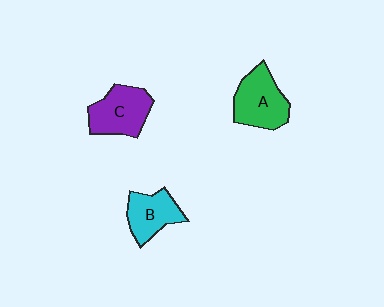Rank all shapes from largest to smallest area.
From largest to smallest: A (green), C (purple), B (cyan).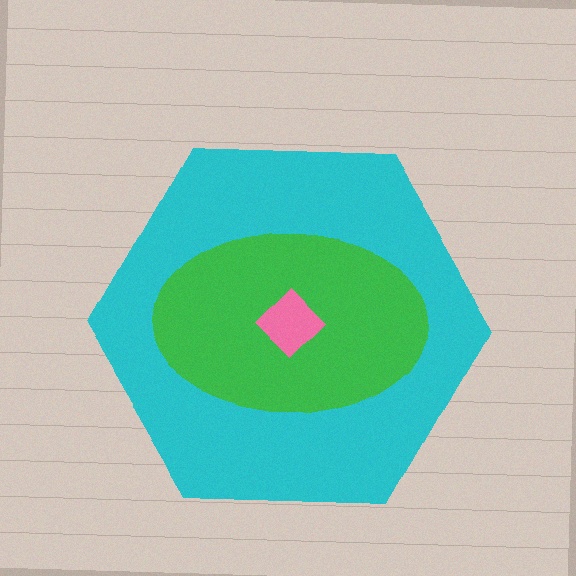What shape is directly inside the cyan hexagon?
The green ellipse.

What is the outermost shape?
The cyan hexagon.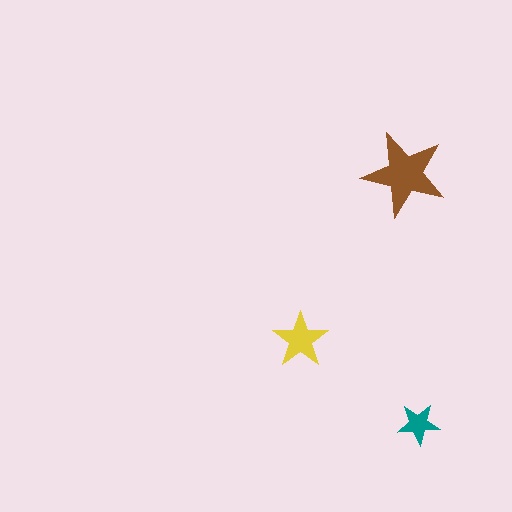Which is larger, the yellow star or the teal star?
The yellow one.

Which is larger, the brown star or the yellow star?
The brown one.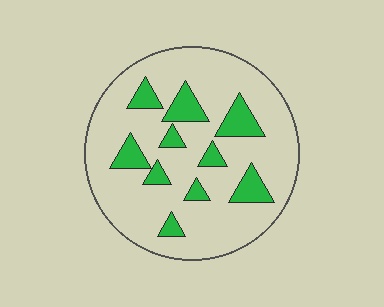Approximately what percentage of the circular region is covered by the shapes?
Approximately 20%.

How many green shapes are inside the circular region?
10.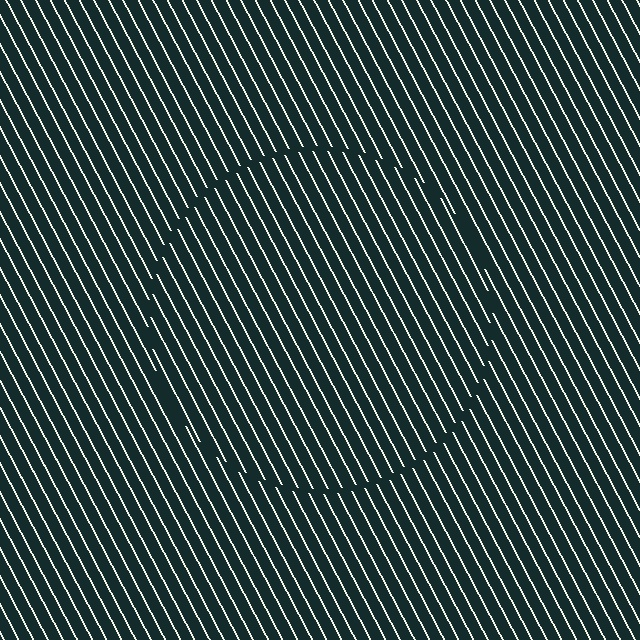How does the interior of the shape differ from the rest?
The interior of the shape contains the same grating, shifted by half a period — the contour is defined by the phase discontinuity where line-ends from the inner and outer gratings abut.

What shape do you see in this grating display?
An illusory circle. The interior of the shape contains the same grating, shifted by half a period — the contour is defined by the phase discontinuity where line-ends from the inner and outer gratings abut.